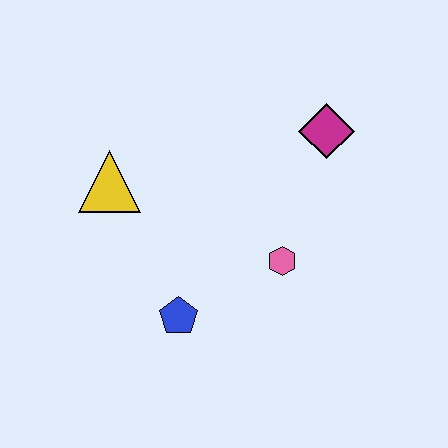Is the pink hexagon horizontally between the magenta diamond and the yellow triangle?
Yes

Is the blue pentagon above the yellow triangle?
No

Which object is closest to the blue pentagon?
The pink hexagon is closest to the blue pentagon.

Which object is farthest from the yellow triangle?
The magenta diamond is farthest from the yellow triangle.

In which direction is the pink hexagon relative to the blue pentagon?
The pink hexagon is to the right of the blue pentagon.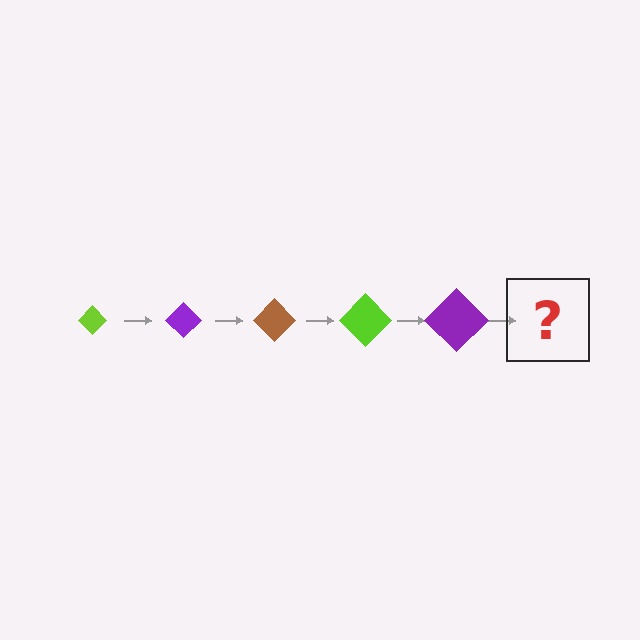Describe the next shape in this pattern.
It should be a brown diamond, larger than the previous one.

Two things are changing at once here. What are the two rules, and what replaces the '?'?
The two rules are that the diamond grows larger each step and the color cycles through lime, purple, and brown. The '?' should be a brown diamond, larger than the previous one.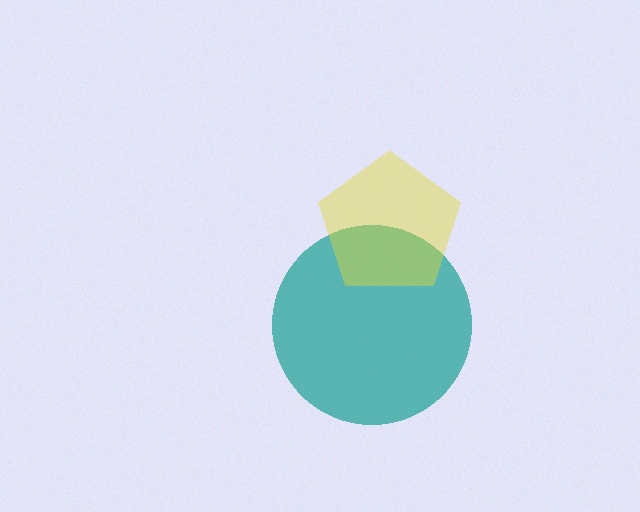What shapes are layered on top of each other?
The layered shapes are: a teal circle, a yellow pentagon.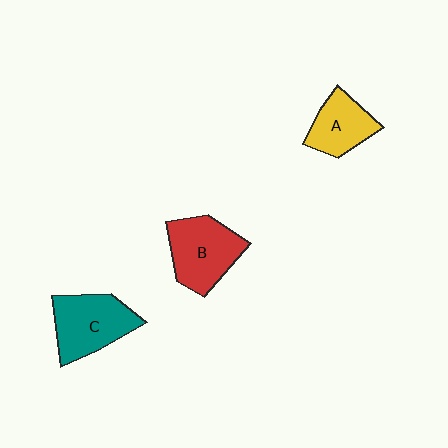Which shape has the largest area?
Shape B (red).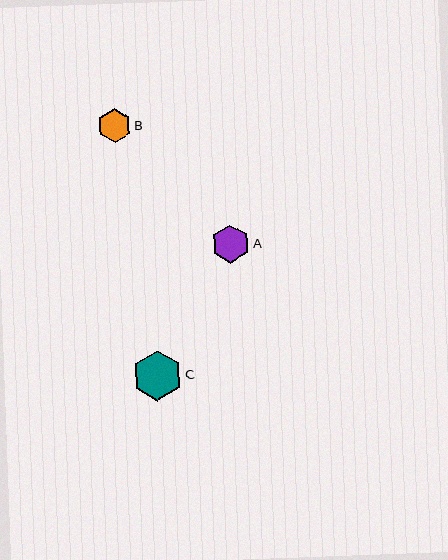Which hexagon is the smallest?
Hexagon B is the smallest with a size of approximately 34 pixels.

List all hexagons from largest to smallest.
From largest to smallest: C, A, B.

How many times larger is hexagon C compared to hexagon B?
Hexagon C is approximately 1.5 times the size of hexagon B.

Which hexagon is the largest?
Hexagon C is the largest with a size of approximately 50 pixels.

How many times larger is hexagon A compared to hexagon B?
Hexagon A is approximately 1.1 times the size of hexagon B.